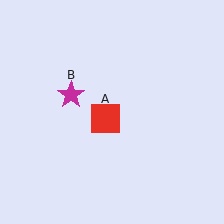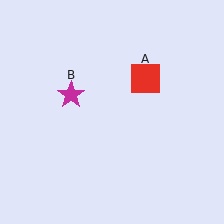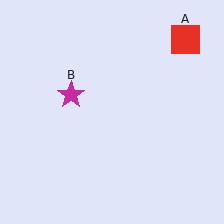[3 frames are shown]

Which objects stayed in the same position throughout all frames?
Magenta star (object B) remained stationary.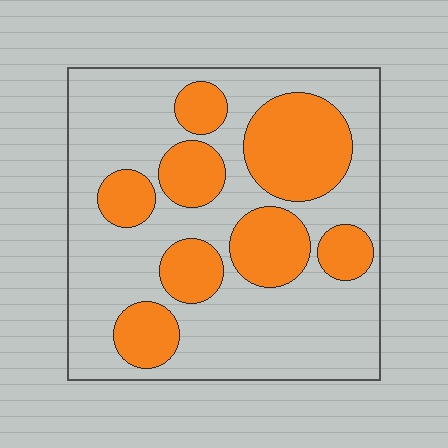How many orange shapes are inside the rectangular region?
8.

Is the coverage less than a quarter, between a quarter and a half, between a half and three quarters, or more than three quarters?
Between a quarter and a half.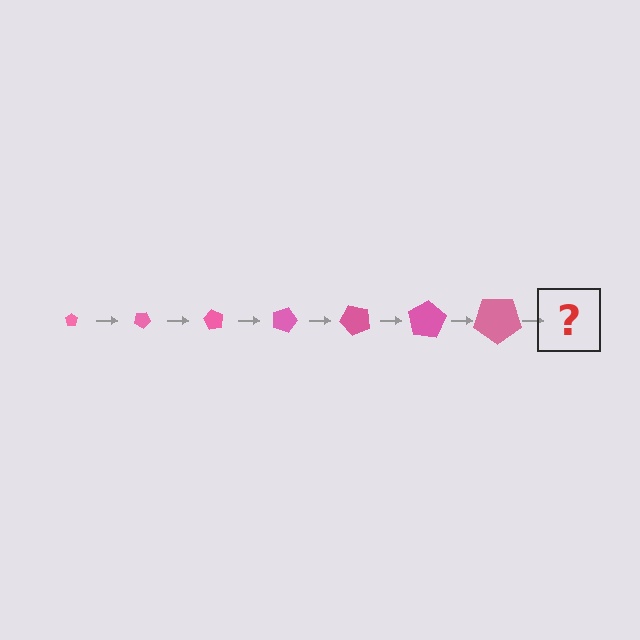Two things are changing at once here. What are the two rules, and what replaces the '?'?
The two rules are that the pentagon grows larger each step and it rotates 30 degrees each step. The '?' should be a pentagon, larger than the previous one and rotated 210 degrees from the start.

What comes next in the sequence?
The next element should be a pentagon, larger than the previous one and rotated 210 degrees from the start.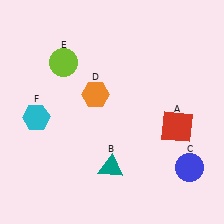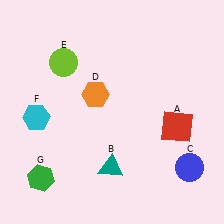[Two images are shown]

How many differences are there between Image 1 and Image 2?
There is 1 difference between the two images.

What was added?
A green hexagon (G) was added in Image 2.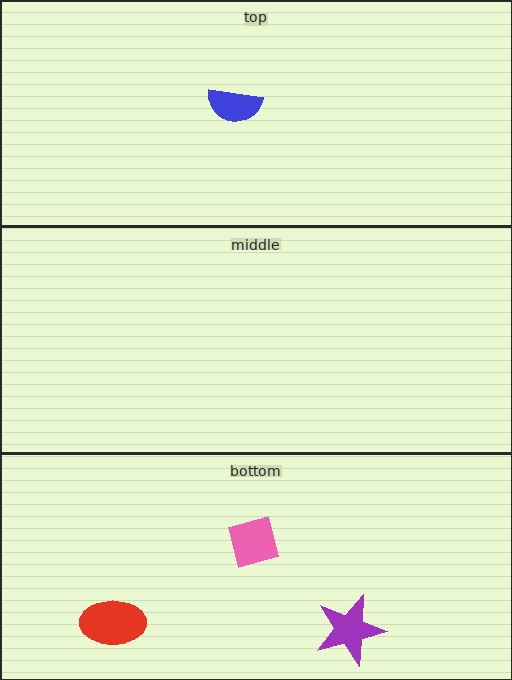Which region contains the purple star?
The bottom region.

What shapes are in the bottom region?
The pink square, the purple star, the red ellipse.